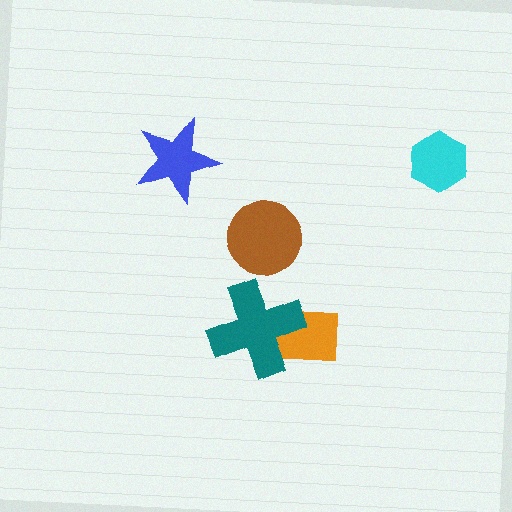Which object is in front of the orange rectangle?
The teal cross is in front of the orange rectangle.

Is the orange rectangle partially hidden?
Yes, it is partially covered by another shape.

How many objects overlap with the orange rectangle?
1 object overlaps with the orange rectangle.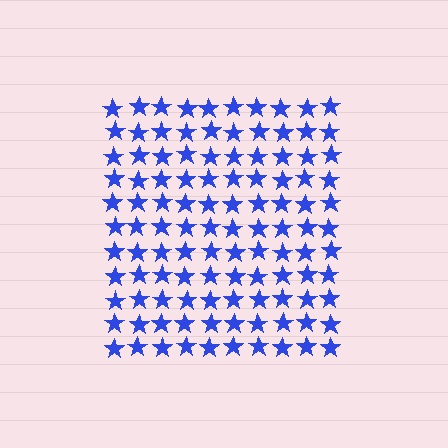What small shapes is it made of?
It is made of small stars.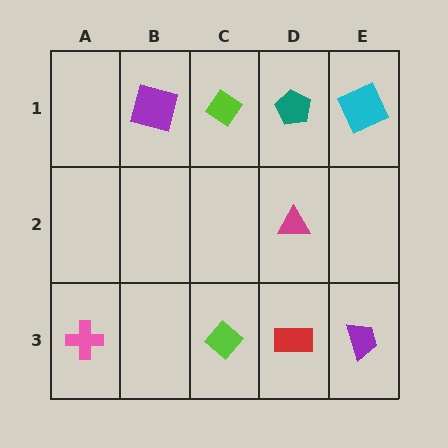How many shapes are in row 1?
4 shapes.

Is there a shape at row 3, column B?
No, that cell is empty.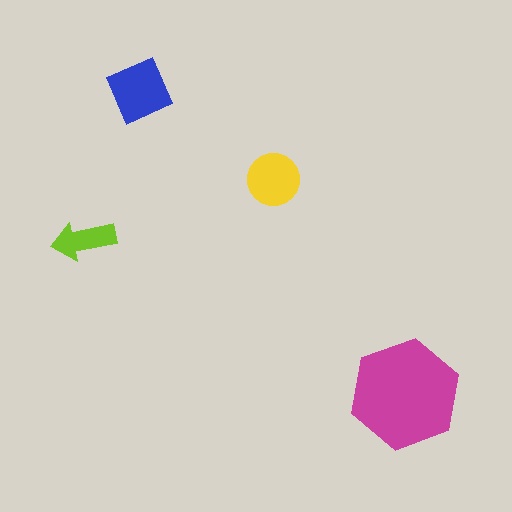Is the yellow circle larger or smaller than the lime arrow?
Larger.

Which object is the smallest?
The lime arrow.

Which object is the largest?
The magenta hexagon.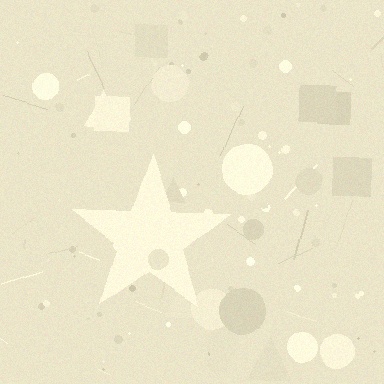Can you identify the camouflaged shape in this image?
The camouflaged shape is a star.